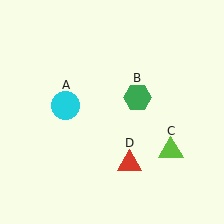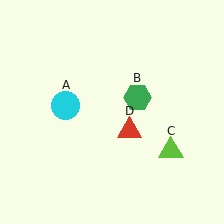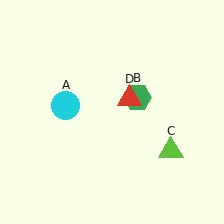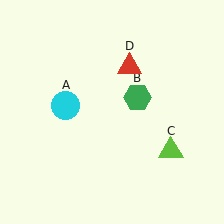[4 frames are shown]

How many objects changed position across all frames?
1 object changed position: red triangle (object D).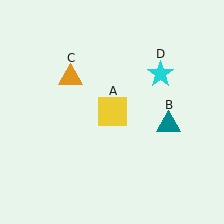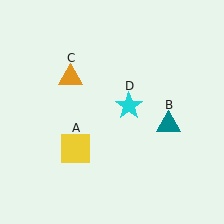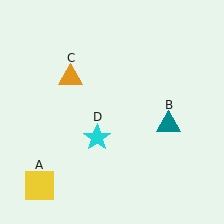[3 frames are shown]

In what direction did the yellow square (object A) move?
The yellow square (object A) moved down and to the left.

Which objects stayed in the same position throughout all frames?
Teal triangle (object B) and orange triangle (object C) remained stationary.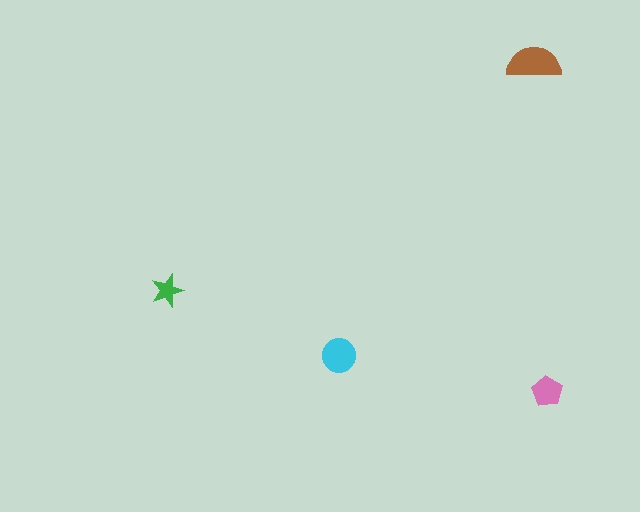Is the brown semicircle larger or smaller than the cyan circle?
Larger.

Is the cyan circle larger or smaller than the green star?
Larger.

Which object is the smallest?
The green star.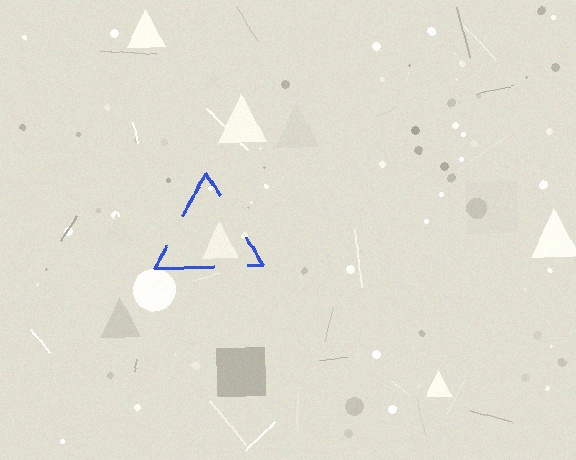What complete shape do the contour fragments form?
The contour fragments form a triangle.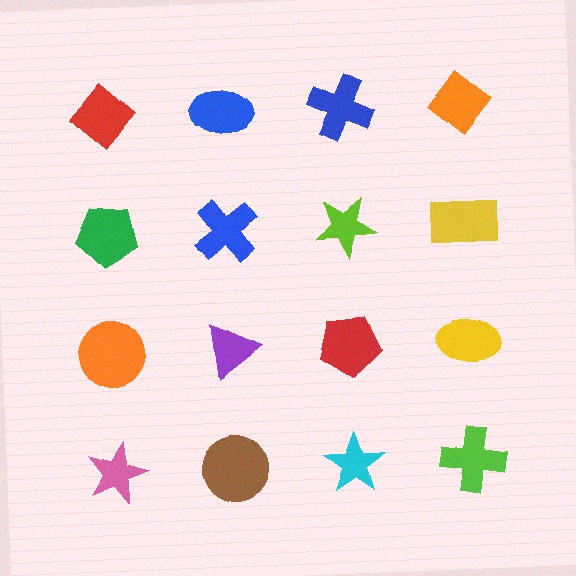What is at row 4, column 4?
A lime cross.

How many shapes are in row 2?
4 shapes.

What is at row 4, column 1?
A pink star.